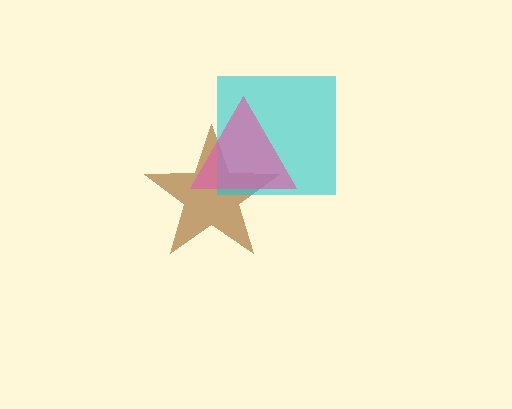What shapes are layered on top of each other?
The layered shapes are: a brown star, a cyan square, a pink triangle.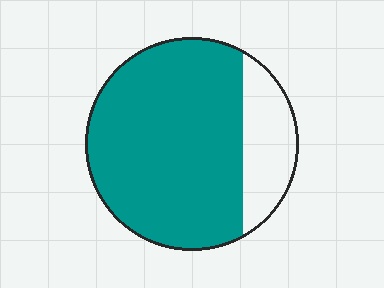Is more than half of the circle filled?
Yes.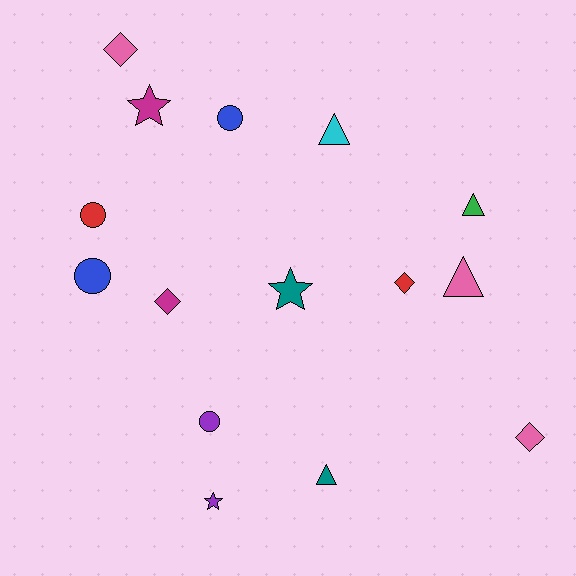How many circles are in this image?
There are 4 circles.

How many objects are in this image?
There are 15 objects.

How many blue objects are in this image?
There are 2 blue objects.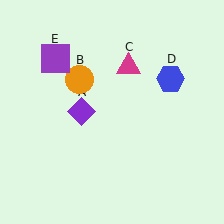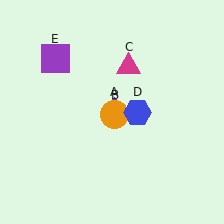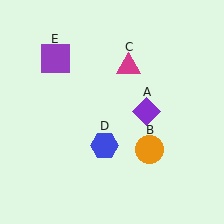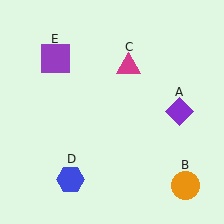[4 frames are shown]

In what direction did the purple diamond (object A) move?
The purple diamond (object A) moved right.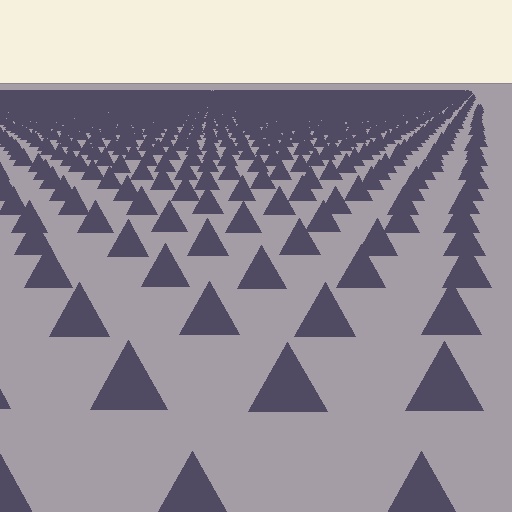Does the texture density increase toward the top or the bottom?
Density increases toward the top.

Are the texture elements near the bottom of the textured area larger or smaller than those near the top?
Larger. Near the bottom, elements are closer to the viewer and appear at a bigger on-screen size.